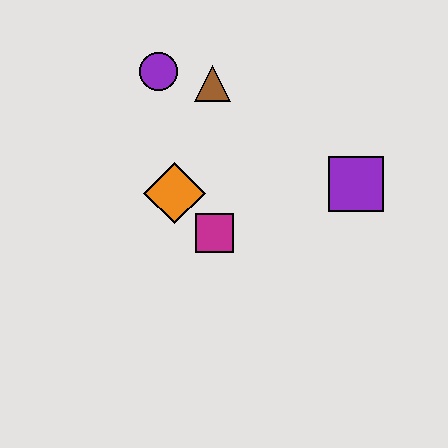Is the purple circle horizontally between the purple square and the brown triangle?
No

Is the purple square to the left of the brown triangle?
No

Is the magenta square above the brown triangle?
No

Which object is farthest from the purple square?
The purple circle is farthest from the purple square.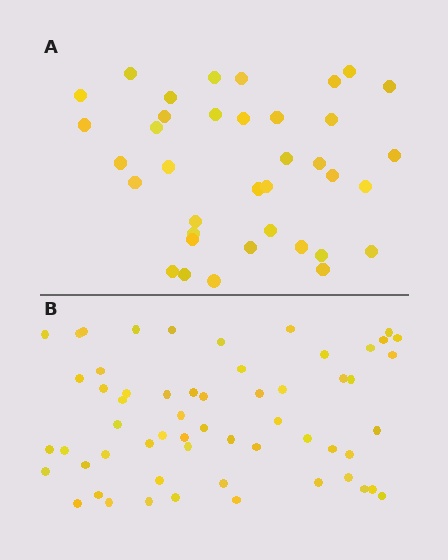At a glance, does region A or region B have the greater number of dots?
Region B (the bottom region) has more dots.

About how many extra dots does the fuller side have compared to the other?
Region B has approximately 20 more dots than region A.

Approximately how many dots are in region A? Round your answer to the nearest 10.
About 40 dots. (The exact count is 37, which rounds to 40.)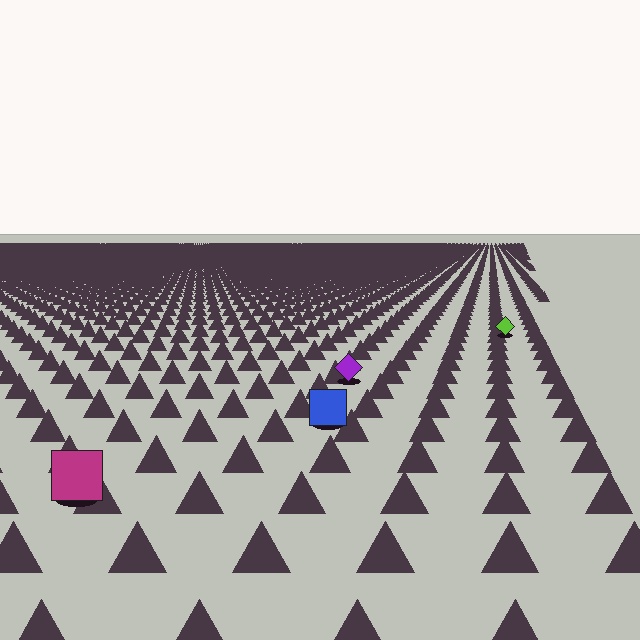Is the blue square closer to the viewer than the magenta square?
No. The magenta square is closer — you can tell from the texture gradient: the ground texture is coarser near it.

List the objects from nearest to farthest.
From nearest to farthest: the magenta square, the blue square, the purple diamond, the lime diamond.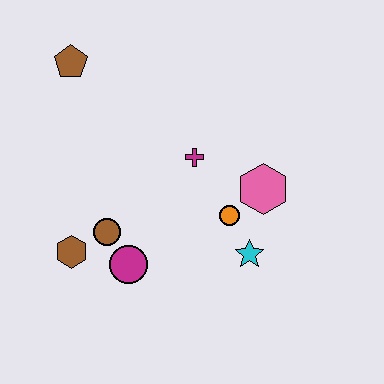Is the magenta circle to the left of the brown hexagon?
No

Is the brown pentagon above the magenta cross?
Yes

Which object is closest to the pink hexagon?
The orange circle is closest to the pink hexagon.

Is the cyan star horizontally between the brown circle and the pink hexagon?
Yes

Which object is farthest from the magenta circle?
The brown pentagon is farthest from the magenta circle.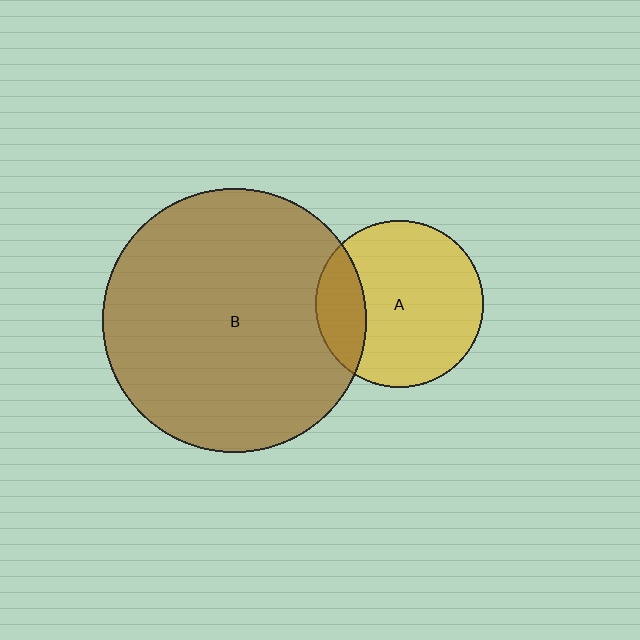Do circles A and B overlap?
Yes.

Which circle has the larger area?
Circle B (brown).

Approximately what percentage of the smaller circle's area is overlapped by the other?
Approximately 20%.